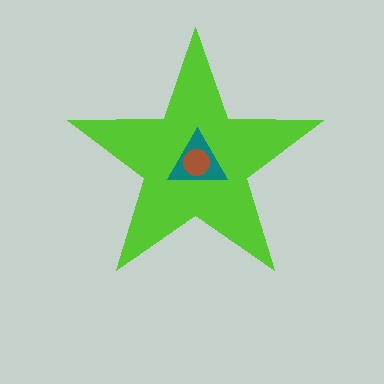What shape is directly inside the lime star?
The teal triangle.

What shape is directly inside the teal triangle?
The brown circle.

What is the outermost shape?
The lime star.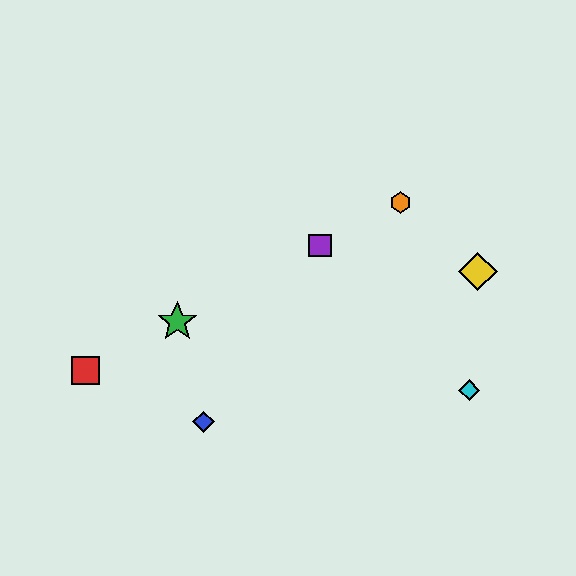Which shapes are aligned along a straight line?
The red square, the green star, the purple square, the orange hexagon are aligned along a straight line.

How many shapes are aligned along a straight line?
4 shapes (the red square, the green star, the purple square, the orange hexagon) are aligned along a straight line.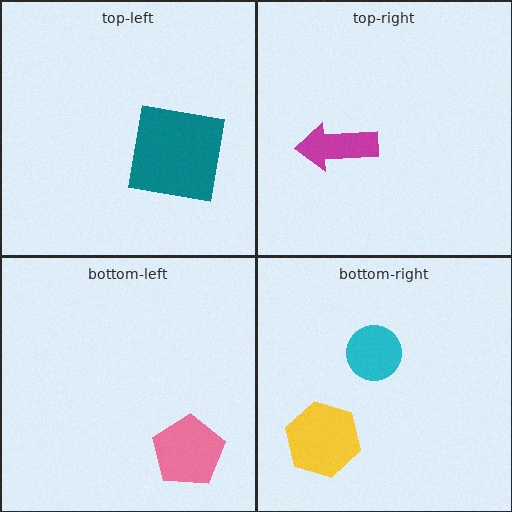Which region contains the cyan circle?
The bottom-right region.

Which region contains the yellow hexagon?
The bottom-right region.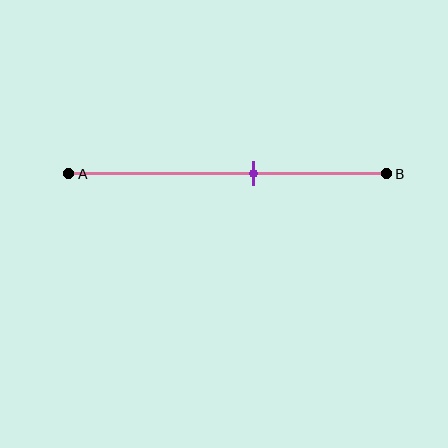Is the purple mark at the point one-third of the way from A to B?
No, the mark is at about 60% from A, not at the 33% one-third point.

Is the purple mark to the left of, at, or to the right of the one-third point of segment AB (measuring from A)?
The purple mark is to the right of the one-third point of segment AB.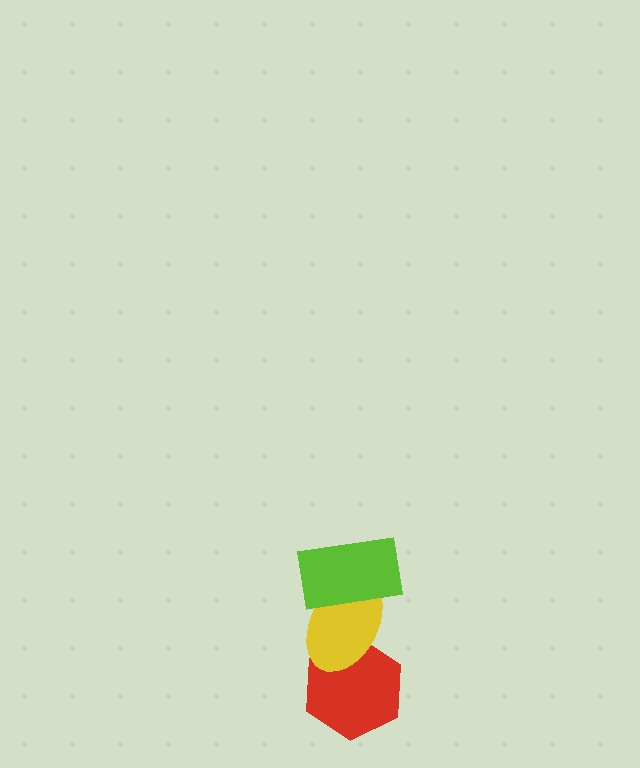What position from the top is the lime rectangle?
The lime rectangle is 1st from the top.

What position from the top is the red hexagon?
The red hexagon is 3rd from the top.